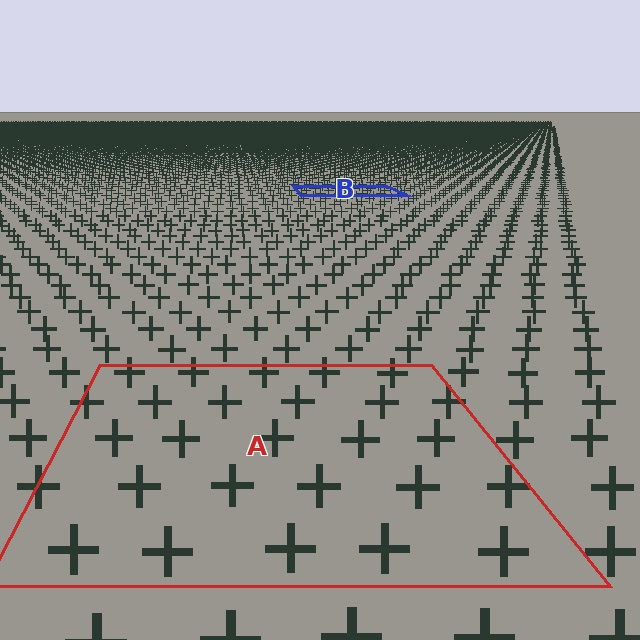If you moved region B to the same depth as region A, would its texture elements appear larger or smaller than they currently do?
They would appear larger. At a closer depth, the same texture elements are projected at a bigger on-screen size.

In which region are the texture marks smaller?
The texture marks are smaller in region B, because it is farther away.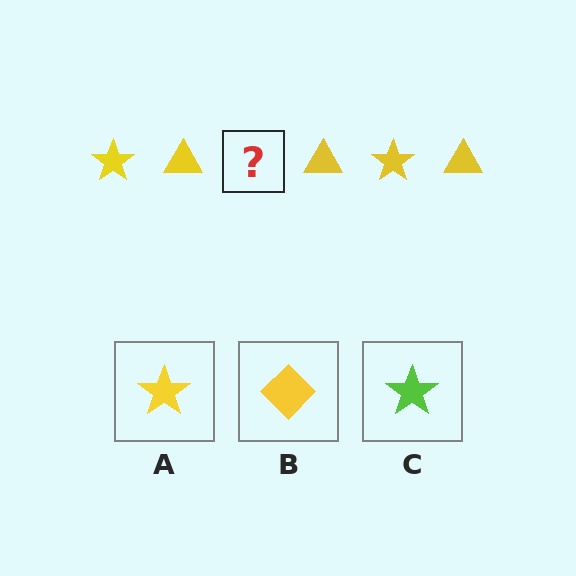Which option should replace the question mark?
Option A.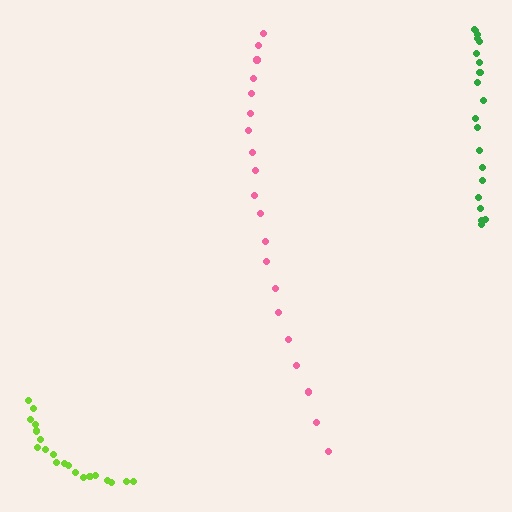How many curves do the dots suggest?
There are 3 distinct paths.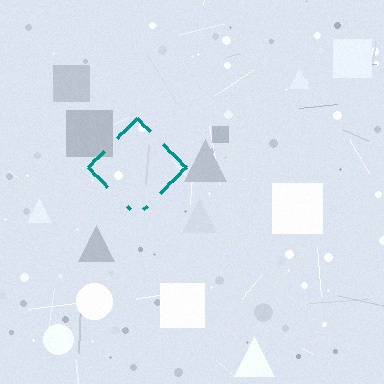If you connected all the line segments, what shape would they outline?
They would outline a diamond.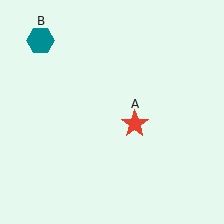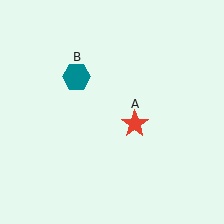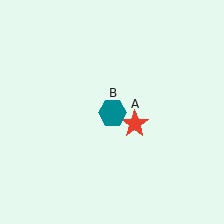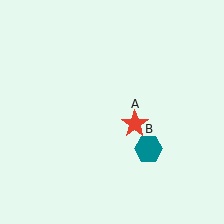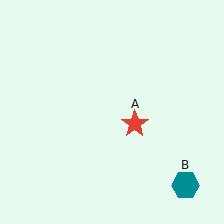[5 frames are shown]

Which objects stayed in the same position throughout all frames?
Red star (object A) remained stationary.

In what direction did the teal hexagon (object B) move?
The teal hexagon (object B) moved down and to the right.